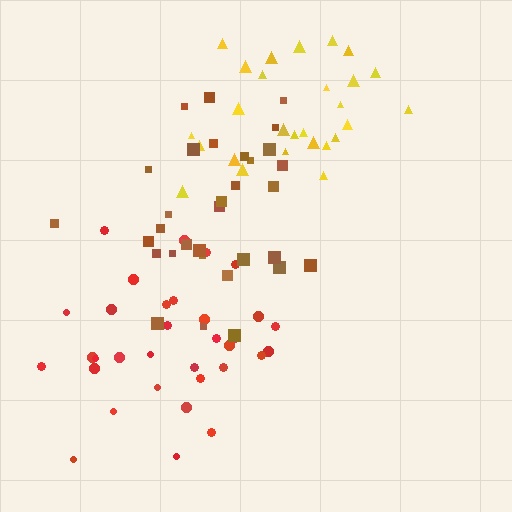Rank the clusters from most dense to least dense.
brown, yellow, red.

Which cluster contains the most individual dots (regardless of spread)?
Red (33).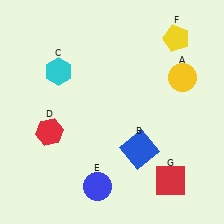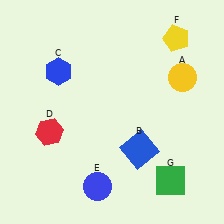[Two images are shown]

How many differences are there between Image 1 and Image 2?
There are 2 differences between the two images.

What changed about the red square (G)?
In Image 1, G is red. In Image 2, it changed to green.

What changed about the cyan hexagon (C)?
In Image 1, C is cyan. In Image 2, it changed to blue.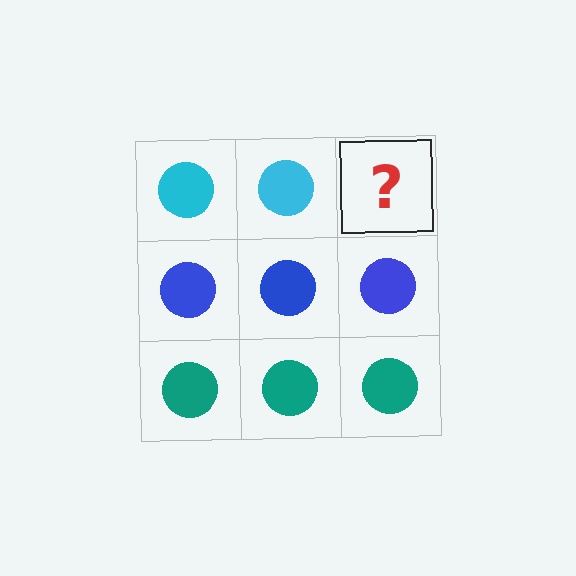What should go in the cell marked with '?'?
The missing cell should contain a cyan circle.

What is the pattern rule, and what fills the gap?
The rule is that each row has a consistent color. The gap should be filled with a cyan circle.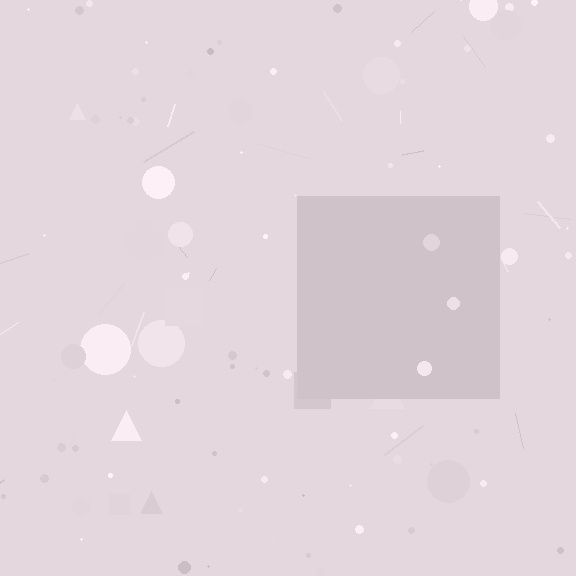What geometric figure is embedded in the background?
A square is embedded in the background.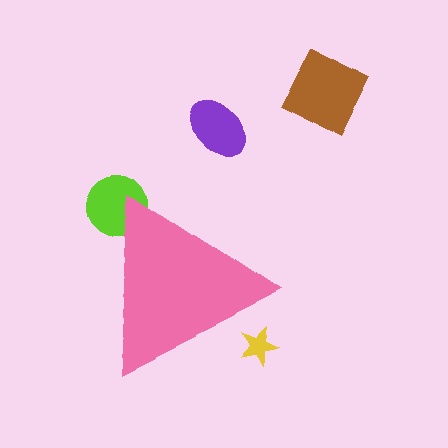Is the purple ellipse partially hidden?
No, the purple ellipse is fully visible.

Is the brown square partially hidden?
No, the brown square is fully visible.